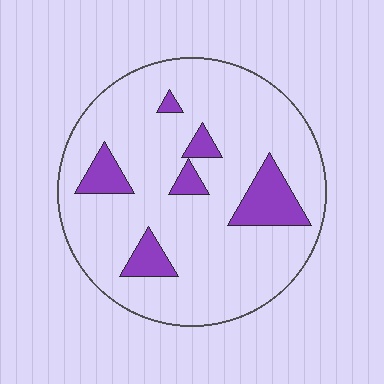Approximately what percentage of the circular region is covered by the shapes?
Approximately 15%.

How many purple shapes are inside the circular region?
6.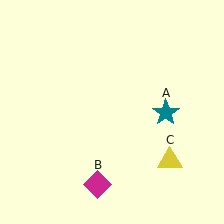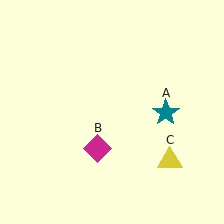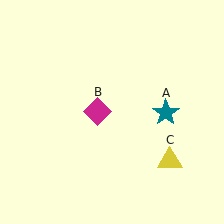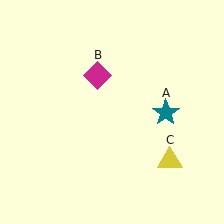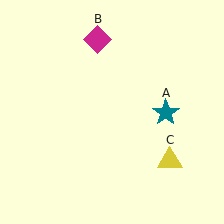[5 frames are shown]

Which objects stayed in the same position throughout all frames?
Teal star (object A) and yellow triangle (object C) remained stationary.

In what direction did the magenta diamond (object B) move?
The magenta diamond (object B) moved up.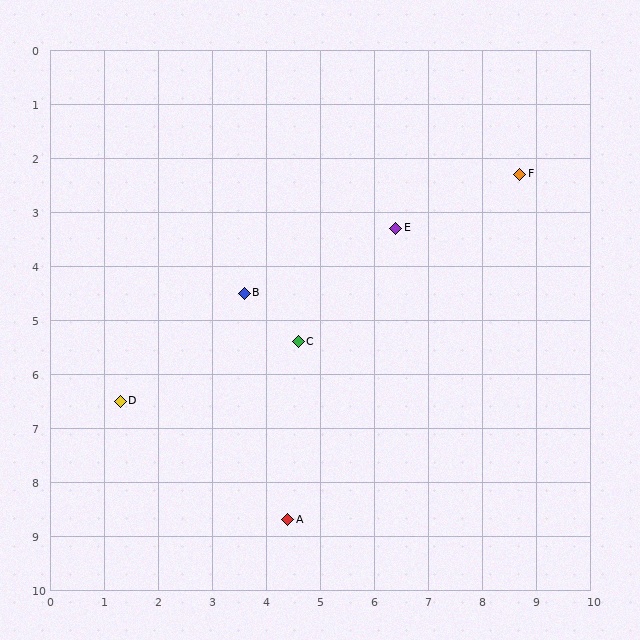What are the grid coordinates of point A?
Point A is at approximately (4.4, 8.7).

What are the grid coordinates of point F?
Point F is at approximately (8.7, 2.3).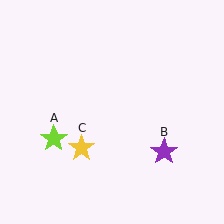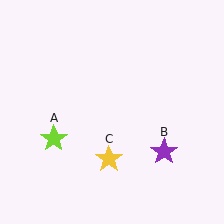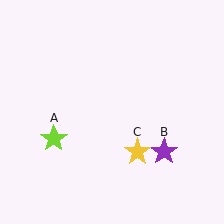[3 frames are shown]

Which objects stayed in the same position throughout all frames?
Lime star (object A) and purple star (object B) remained stationary.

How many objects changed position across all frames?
1 object changed position: yellow star (object C).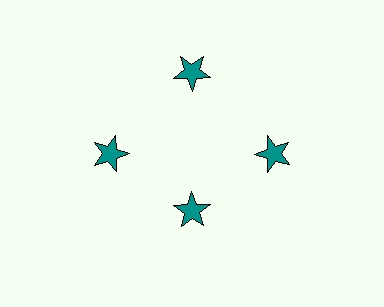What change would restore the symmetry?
The symmetry would be restored by moving it outward, back onto the ring so that all 4 stars sit at equal angles and equal distance from the center.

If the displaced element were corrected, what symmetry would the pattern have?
It would have 4-fold rotational symmetry — the pattern would map onto itself every 90 degrees.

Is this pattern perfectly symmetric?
No. The 4 teal stars are arranged in a ring, but one element near the 6 o'clock position is pulled inward toward the center, breaking the 4-fold rotational symmetry.